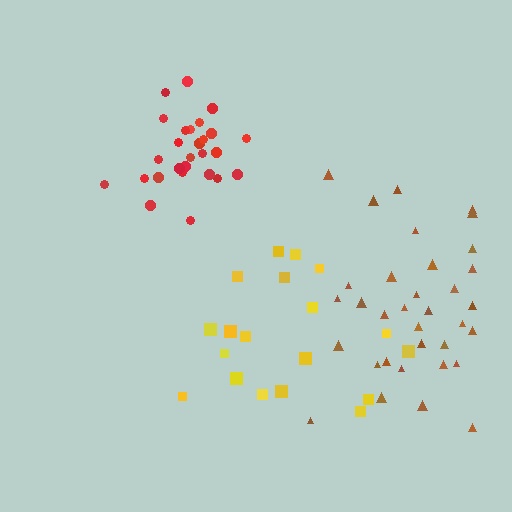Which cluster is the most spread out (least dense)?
Yellow.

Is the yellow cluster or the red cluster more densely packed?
Red.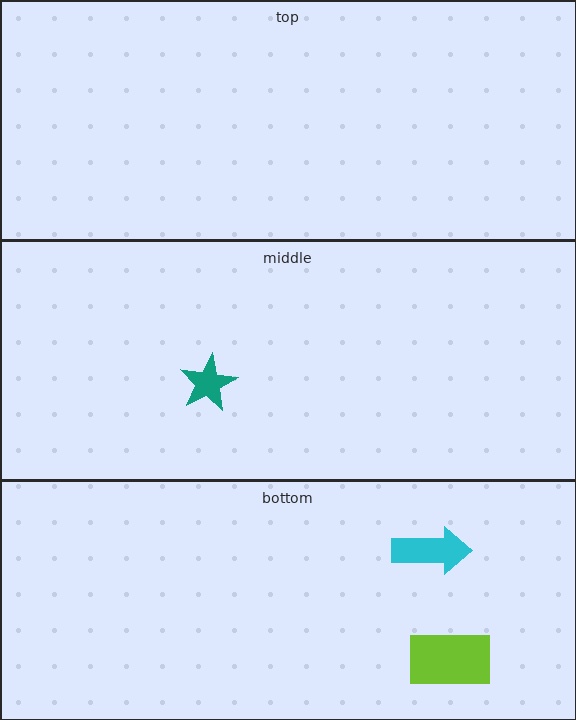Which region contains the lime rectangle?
The bottom region.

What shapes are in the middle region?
The teal star.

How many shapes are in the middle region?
1.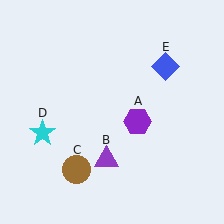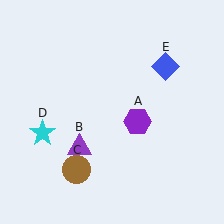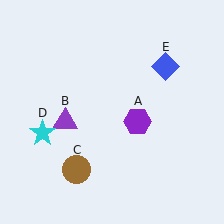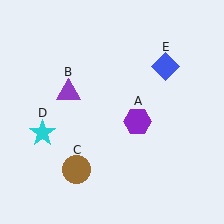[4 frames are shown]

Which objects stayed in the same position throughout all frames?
Purple hexagon (object A) and brown circle (object C) and cyan star (object D) and blue diamond (object E) remained stationary.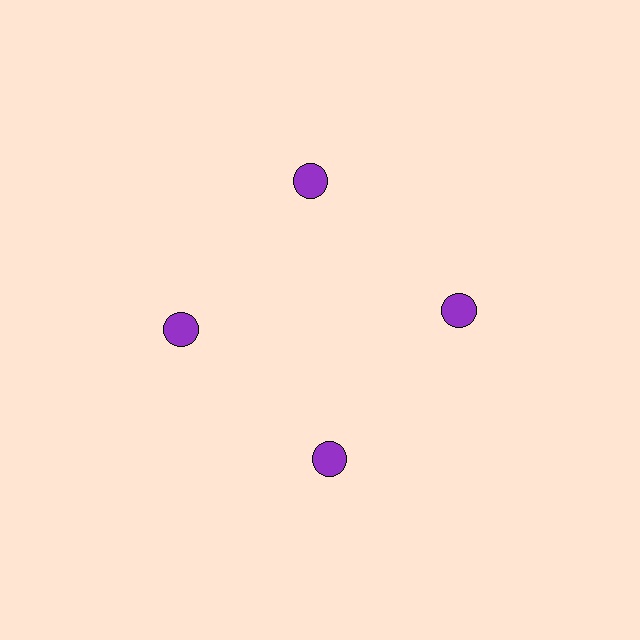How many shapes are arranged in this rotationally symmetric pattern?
There are 4 shapes, arranged in 4 groups of 1.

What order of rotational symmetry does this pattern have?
This pattern has 4-fold rotational symmetry.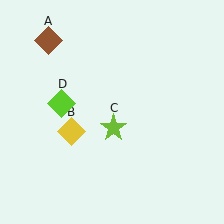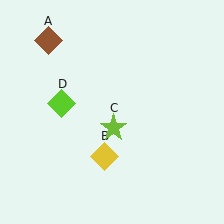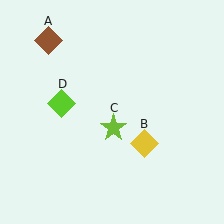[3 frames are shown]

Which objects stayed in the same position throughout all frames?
Brown diamond (object A) and lime star (object C) and lime diamond (object D) remained stationary.